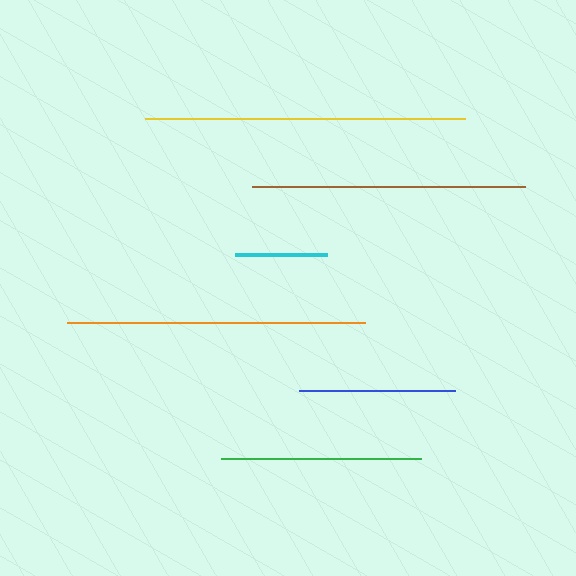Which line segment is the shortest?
The cyan line is the shortest at approximately 92 pixels.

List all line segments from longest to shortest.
From longest to shortest: yellow, orange, brown, green, blue, cyan.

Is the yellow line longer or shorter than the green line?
The yellow line is longer than the green line.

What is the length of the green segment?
The green segment is approximately 201 pixels long.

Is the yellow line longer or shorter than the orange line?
The yellow line is longer than the orange line.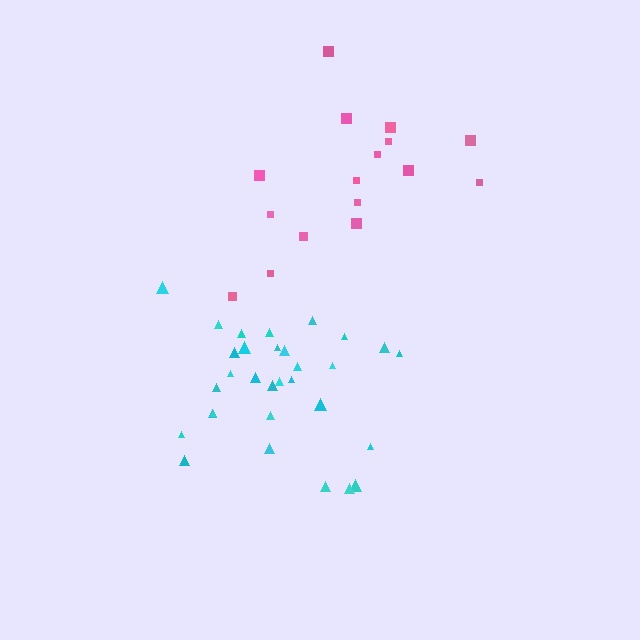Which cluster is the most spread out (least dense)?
Pink.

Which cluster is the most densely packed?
Cyan.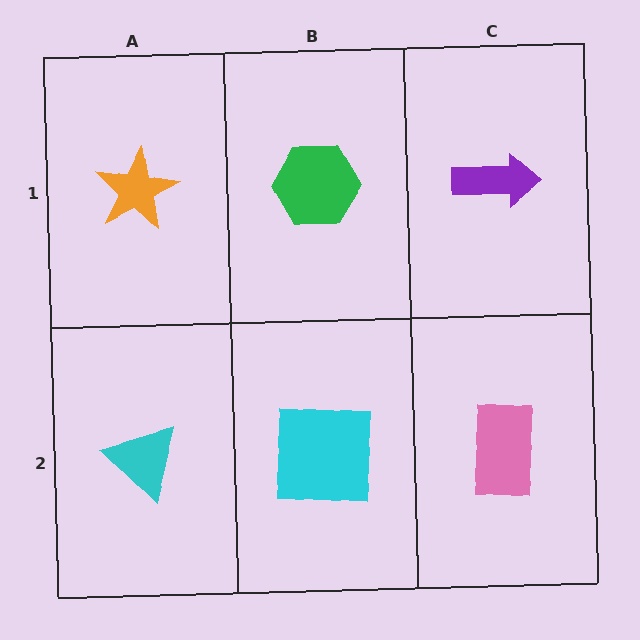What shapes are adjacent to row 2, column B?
A green hexagon (row 1, column B), a cyan triangle (row 2, column A), a pink rectangle (row 2, column C).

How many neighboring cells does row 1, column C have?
2.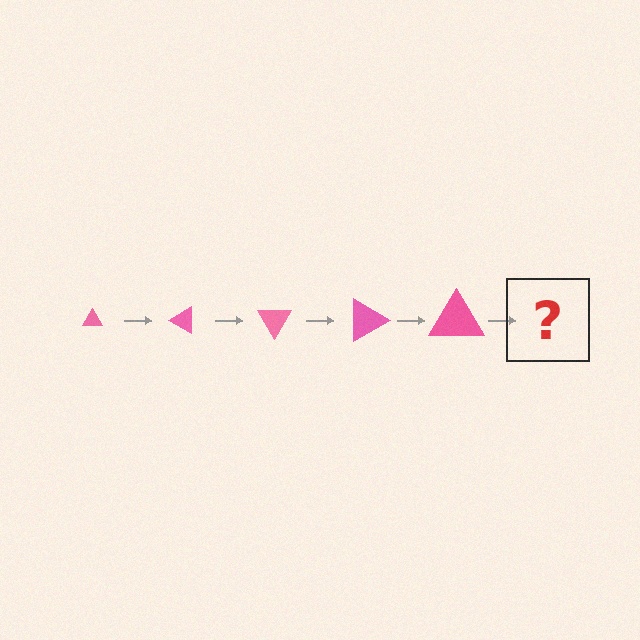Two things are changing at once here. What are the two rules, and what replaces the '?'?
The two rules are that the triangle grows larger each step and it rotates 30 degrees each step. The '?' should be a triangle, larger than the previous one and rotated 150 degrees from the start.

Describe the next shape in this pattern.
It should be a triangle, larger than the previous one and rotated 150 degrees from the start.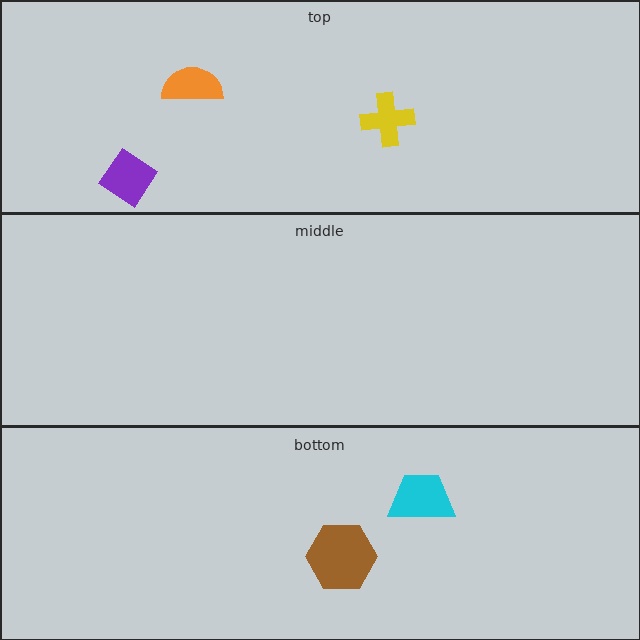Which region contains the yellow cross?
The top region.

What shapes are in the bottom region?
The cyan trapezoid, the brown hexagon.